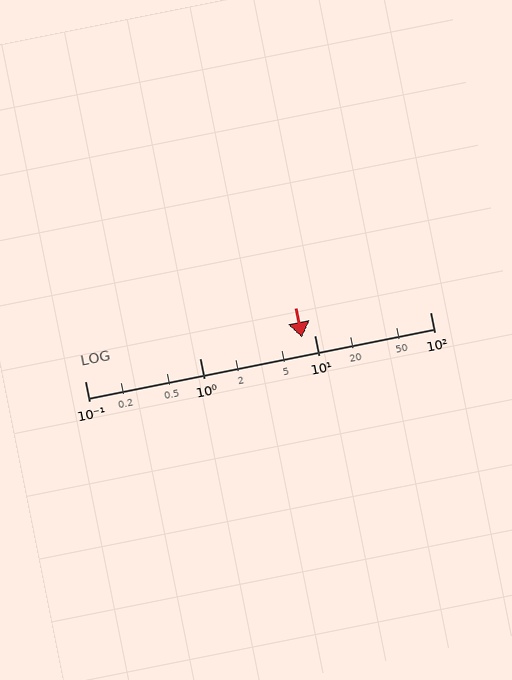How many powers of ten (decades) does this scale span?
The scale spans 3 decades, from 0.1 to 100.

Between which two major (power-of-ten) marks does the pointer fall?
The pointer is between 1 and 10.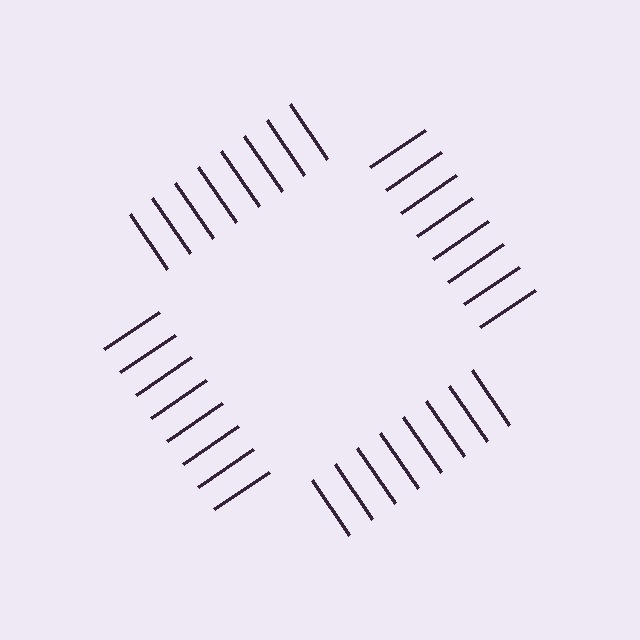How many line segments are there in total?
32 — 8 along each of the 4 edges.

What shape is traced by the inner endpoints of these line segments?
An illusory square — the line segments terminate on its edges but no continuous stroke is drawn.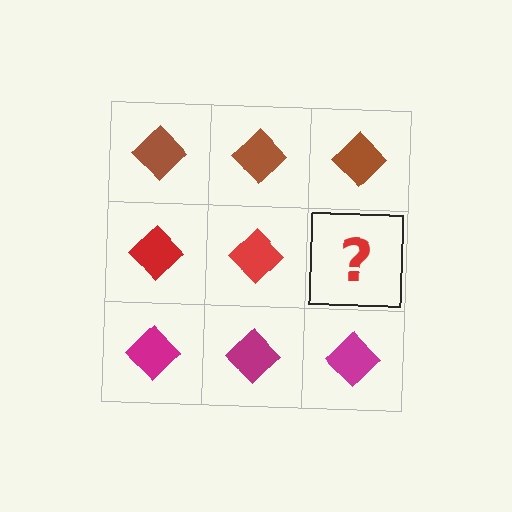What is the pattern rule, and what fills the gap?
The rule is that each row has a consistent color. The gap should be filled with a red diamond.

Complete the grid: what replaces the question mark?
The question mark should be replaced with a red diamond.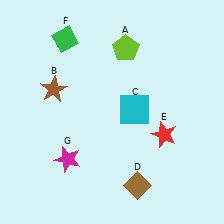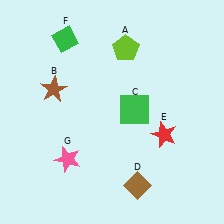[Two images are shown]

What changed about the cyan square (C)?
In Image 1, C is cyan. In Image 2, it changed to green.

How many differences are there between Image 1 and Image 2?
There are 2 differences between the two images.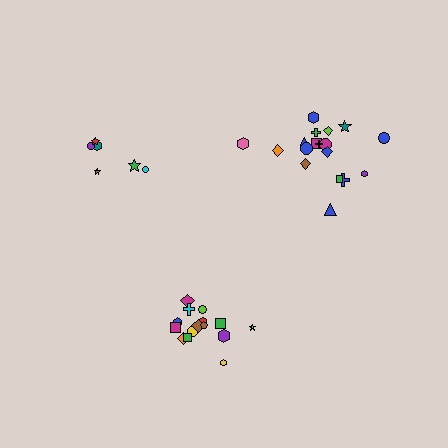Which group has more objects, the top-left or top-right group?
The top-right group.